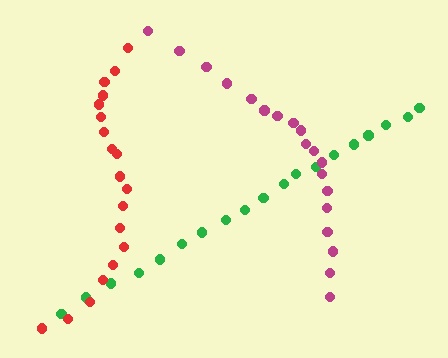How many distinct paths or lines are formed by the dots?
There are 3 distinct paths.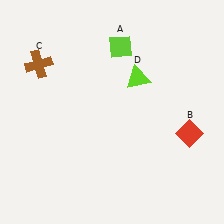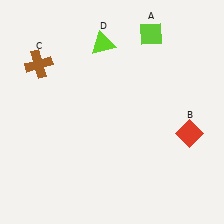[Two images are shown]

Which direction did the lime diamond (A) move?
The lime diamond (A) moved right.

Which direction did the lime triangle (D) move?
The lime triangle (D) moved left.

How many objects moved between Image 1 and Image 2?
2 objects moved between the two images.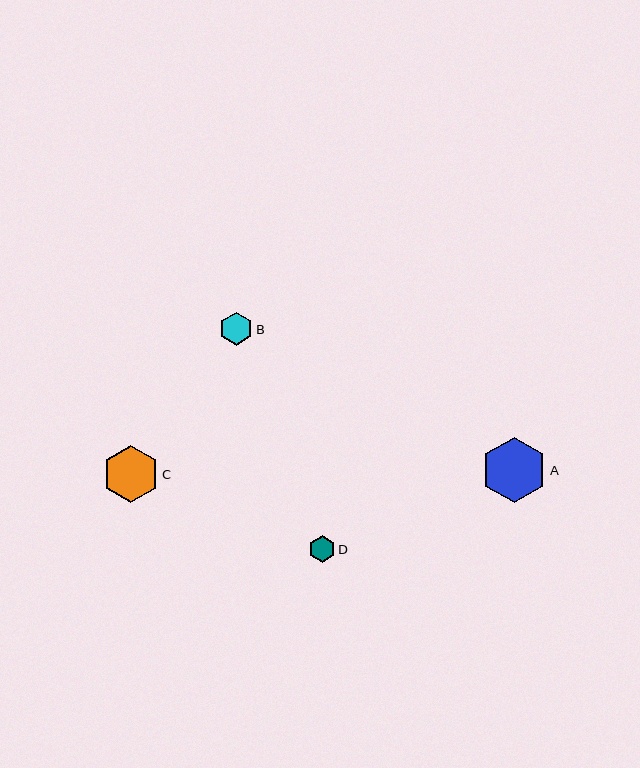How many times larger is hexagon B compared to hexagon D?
Hexagon B is approximately 1.3 times the size of hexagon D.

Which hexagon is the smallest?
Hexagon D is the smallest with a size of approximately 26 pixels.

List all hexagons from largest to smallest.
From largest to smallest: A, C, B, D.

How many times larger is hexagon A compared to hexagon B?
Hexagon A is approximately 2.0 times the size of hexagon B.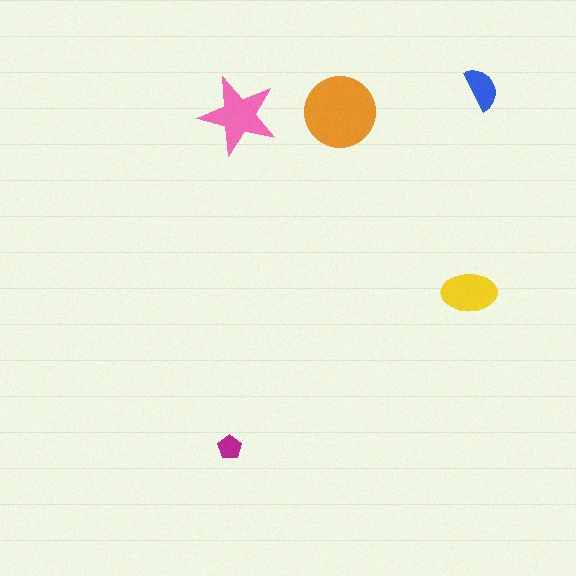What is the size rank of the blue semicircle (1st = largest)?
4th.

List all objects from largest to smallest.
The orange circle, the pink star, the yellow ellipse, the blue semicircle, the magenta pentagon.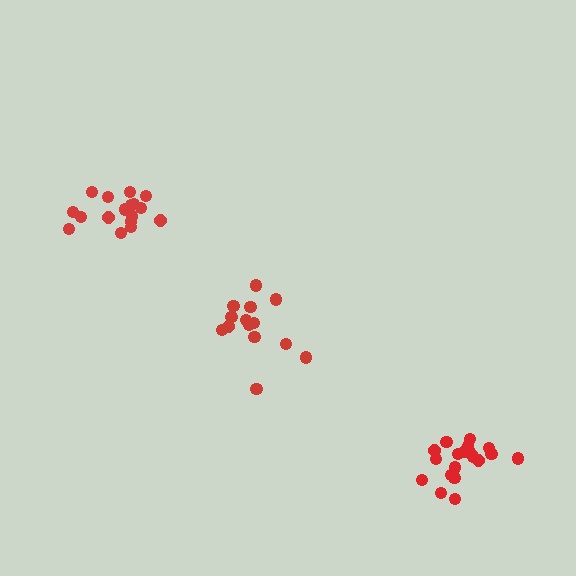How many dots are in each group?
Group 1: 14 dots, Group 2: 17 dots, Group 3: 19 dots (50 total).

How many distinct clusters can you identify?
There are 3 distinct clusters.